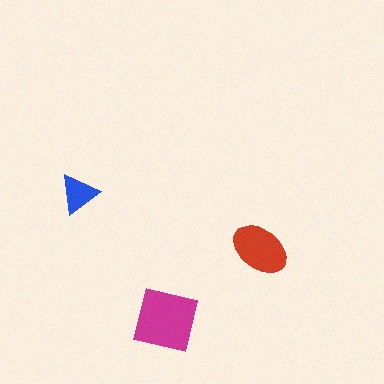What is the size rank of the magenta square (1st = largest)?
1st.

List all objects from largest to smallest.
The magenta square, the red ellipse, the blue triangle.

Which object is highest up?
The blue triangle is topmost.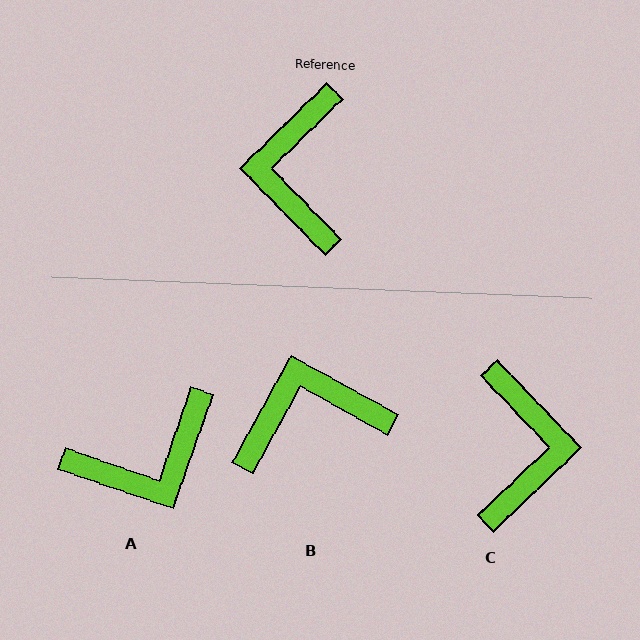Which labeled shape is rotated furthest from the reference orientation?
C, about 179 degrees away.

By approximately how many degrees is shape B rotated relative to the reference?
Approximately 73 degrees clockwise.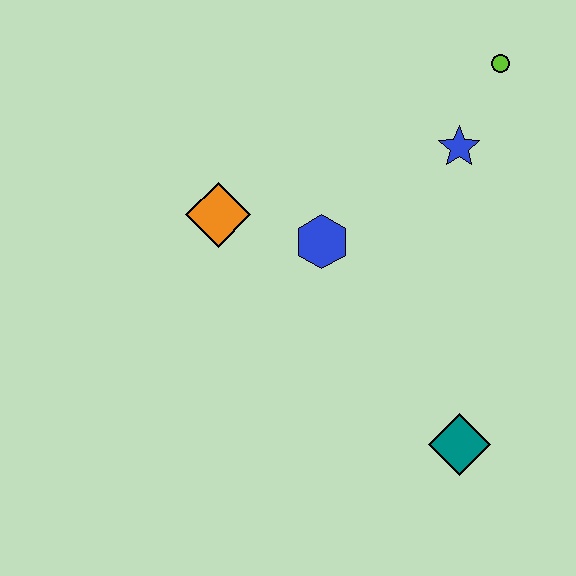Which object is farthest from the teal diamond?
The lime circle is farthest from the teal diamond.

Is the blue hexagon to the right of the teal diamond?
No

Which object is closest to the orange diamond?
The blue hexagon is closest to the orange diamond.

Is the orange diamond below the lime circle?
Yes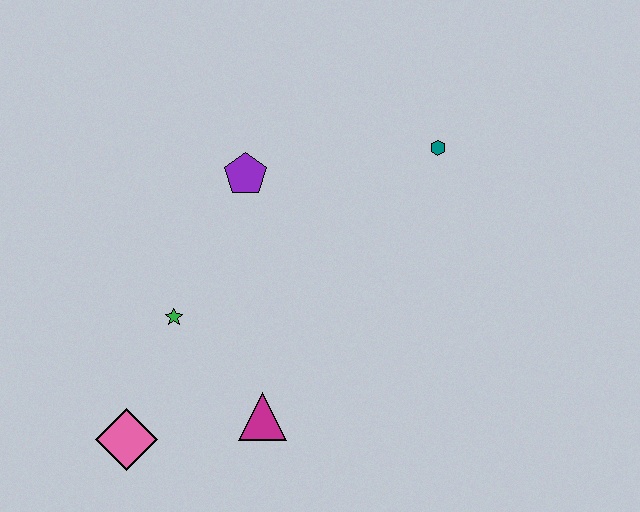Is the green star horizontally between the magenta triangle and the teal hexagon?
No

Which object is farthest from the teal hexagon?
The pink diamond is farthest from the teal hexagon.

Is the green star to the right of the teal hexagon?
No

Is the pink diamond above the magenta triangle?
No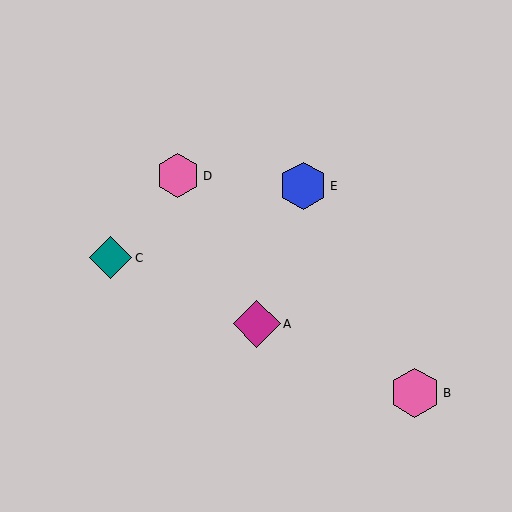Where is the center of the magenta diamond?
The center of the magenta diamond is at (257, 324).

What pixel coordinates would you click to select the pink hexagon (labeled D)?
Click at (178, 176) to select the pink hexagon D.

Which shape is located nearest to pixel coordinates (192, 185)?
The pink hexagon (labeled D) at (178, 176) is nearest to that location.